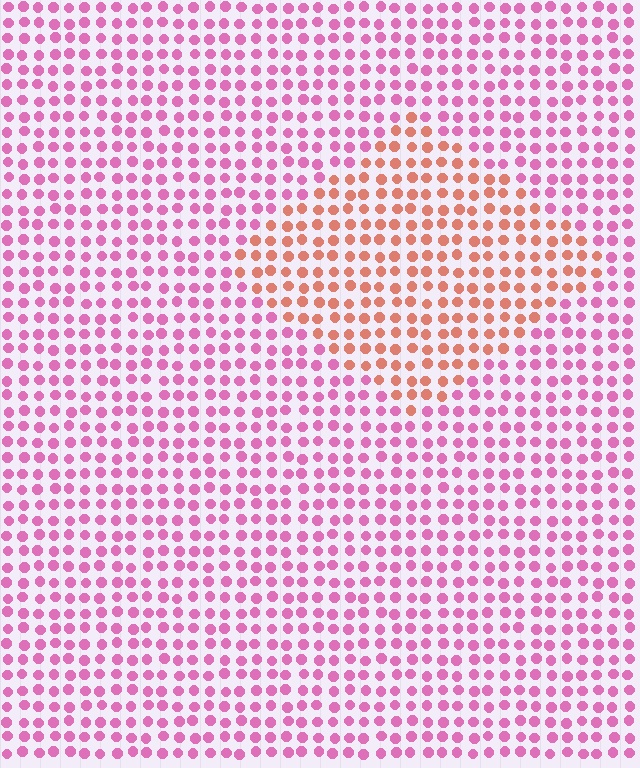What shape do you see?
I see a diamond.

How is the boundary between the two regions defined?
The boundary is defined purely by a slight shift in hue (about 48 degrees). Spacing, size, and orientation are identical on both sides.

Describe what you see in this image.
The image is filled with small pink elements in a uniform arrangement. A diamond-shaped region is visible where the elements are tinted to a slightly different hue, forming a subtle color boundary.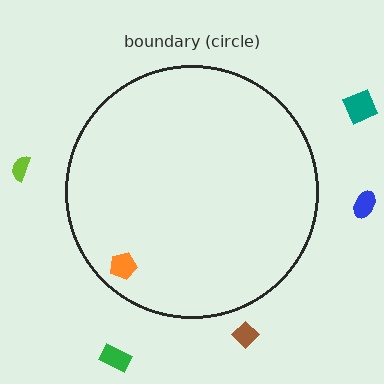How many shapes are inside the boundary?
1 inside, 5 outside.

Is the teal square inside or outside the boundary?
Outside.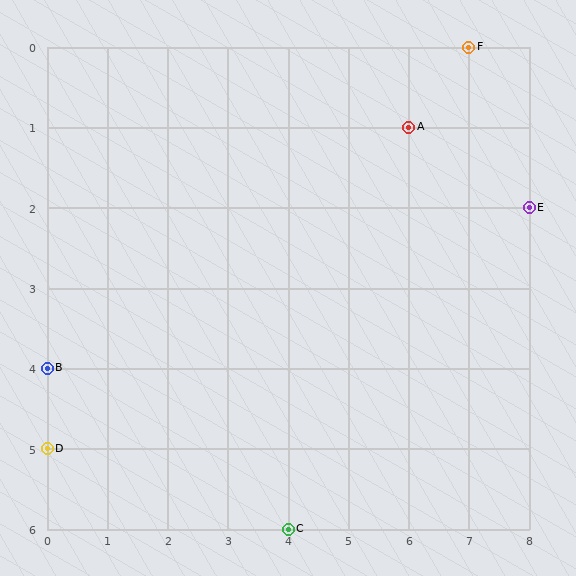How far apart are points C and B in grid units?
Points C and B are 4 columns and 2 rows apart (about 4.5 grid units diagonally).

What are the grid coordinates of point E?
Point E is at grid coordinates (8, 2).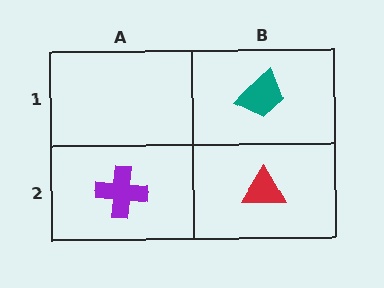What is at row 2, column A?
A purple cross.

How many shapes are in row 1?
1 shape.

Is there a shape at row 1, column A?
No, that cell is empty.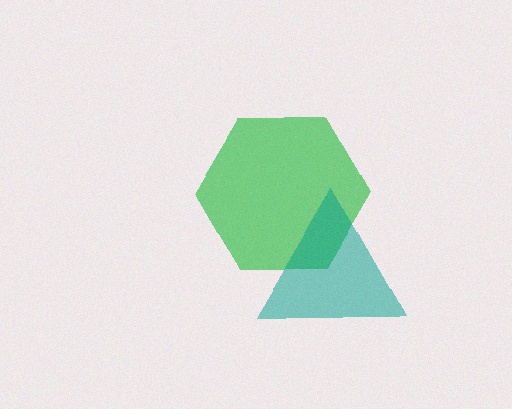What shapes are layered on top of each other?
The layered shapes are: a green hexagon, a teal triangle.